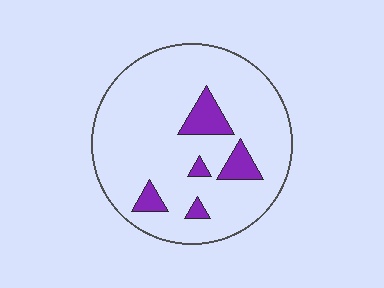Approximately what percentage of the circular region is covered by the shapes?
Approximately 10%.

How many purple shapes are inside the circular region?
5.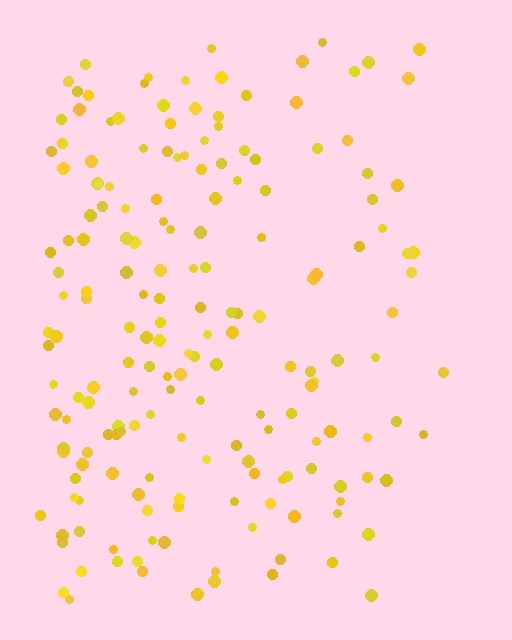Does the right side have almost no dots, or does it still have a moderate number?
Still a moderate number, just noticeably fewer than the left.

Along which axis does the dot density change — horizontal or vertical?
Horizontal.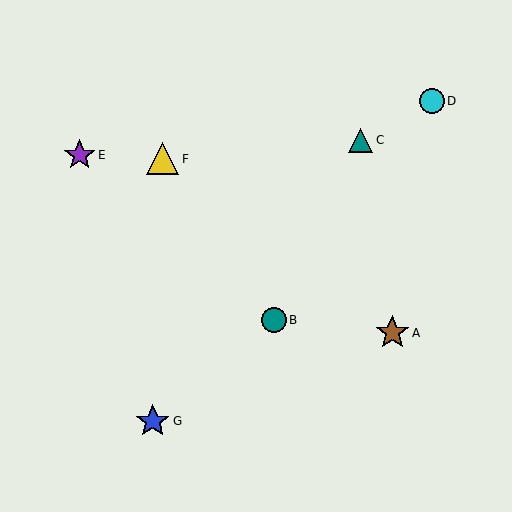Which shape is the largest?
The brown star (labeled A) is the largest.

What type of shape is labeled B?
Shape B is a teal circle.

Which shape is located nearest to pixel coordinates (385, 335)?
The brown star (labeled A) at (392, 333) is nearest to that location.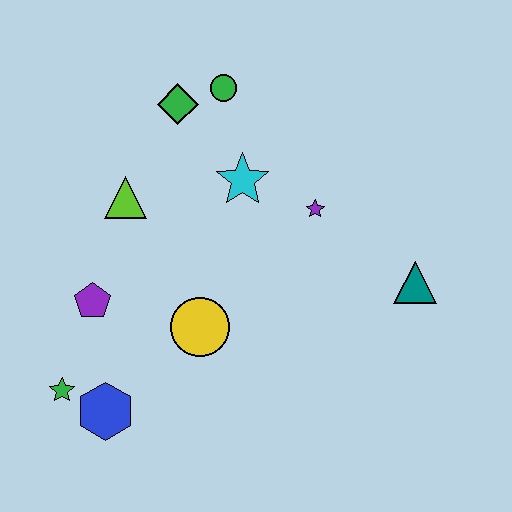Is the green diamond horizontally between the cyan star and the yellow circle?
No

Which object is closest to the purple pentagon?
The green star is closest to the purple pentagon.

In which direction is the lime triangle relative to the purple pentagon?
The lime triangle is above the purple pentagon.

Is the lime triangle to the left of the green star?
No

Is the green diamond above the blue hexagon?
Yes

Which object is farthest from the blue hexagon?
The green circle is farthest from the blue hexagon.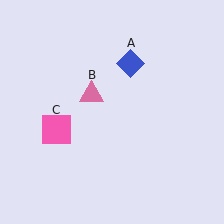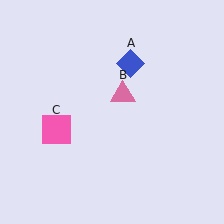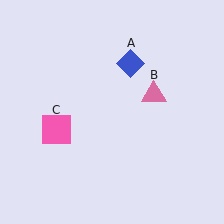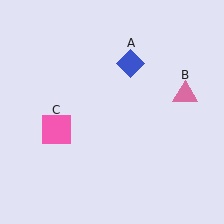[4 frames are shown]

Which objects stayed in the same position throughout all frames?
Blue diamond (object A) and pink square (object C) remained stationary.